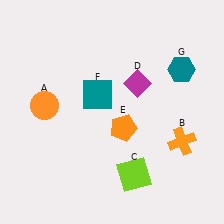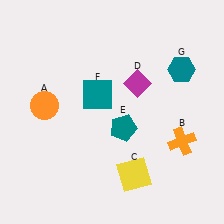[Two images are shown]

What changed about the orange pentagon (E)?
In Image 1, E is orange. In Image 2, it changed to teal.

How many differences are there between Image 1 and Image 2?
There are 2 differences between the two images.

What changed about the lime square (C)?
In Image 1, C is lime. In Image 2, it changed to yellow.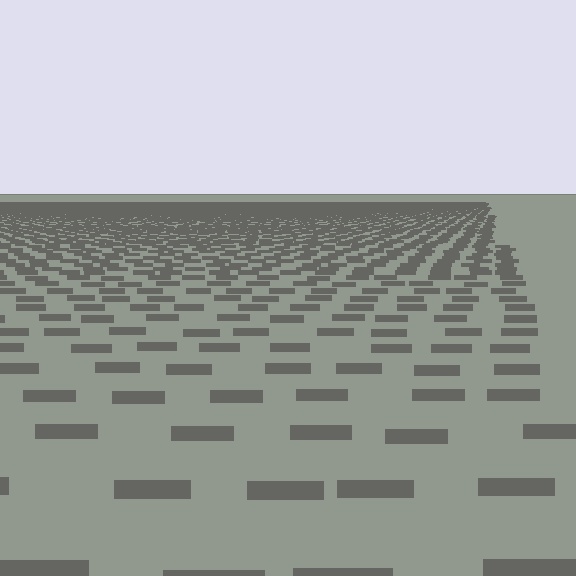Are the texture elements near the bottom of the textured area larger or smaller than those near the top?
Larger. Near the bottom, elements are closer to the viewer and appear at a bigger on-screen size.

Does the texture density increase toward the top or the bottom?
Density increases toward the top.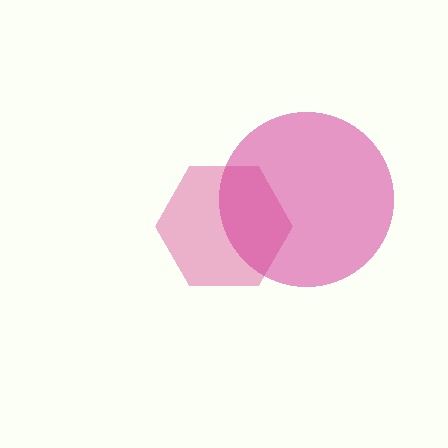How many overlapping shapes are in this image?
There are 2 overlapping shapes in the image.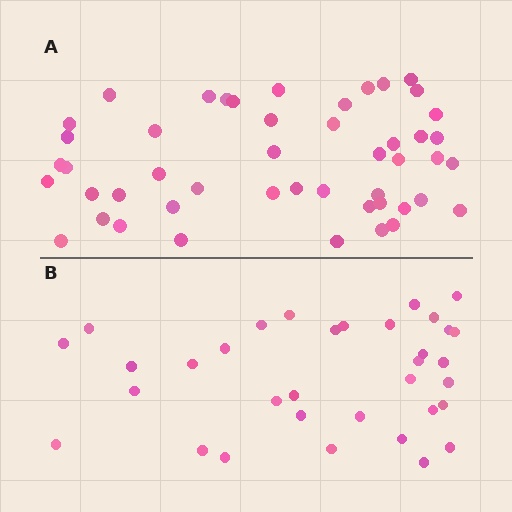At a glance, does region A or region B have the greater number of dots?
Region A (the top region) has more dots.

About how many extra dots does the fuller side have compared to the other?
Region A has approximately 15 more dots than region B.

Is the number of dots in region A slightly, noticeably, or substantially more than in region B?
Region A has noticeably more, but not dramatically so. The ratio is roughly 1.4 to 1.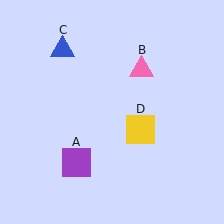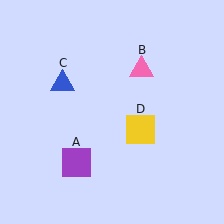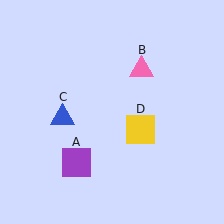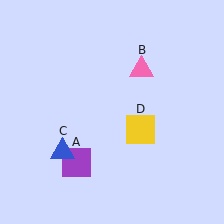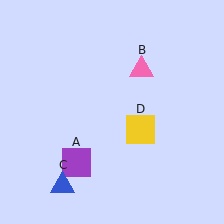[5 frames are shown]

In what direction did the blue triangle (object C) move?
The blue triangle (object C) moved down.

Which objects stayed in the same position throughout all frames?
Purple square (object A) and pink triangle (object B) and yellow square (object D) remained stationary.